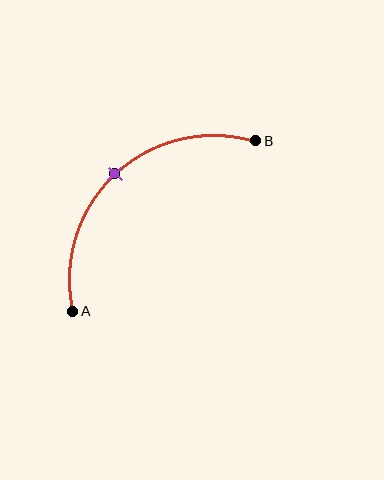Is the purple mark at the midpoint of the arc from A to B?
Yes. The purple mark lies on the arc at equal arc-length from both A and B — it is the arc midpoint.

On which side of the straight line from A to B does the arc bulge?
The arc bulges above and to the left of the straight line connecting A and B.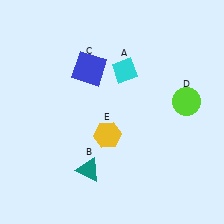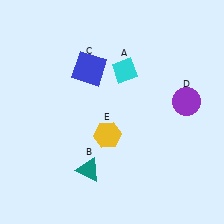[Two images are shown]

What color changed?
The circle (D) changed from lime in Image 1 to purple in Image 2.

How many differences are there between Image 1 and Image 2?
There is 1 difference between the two images.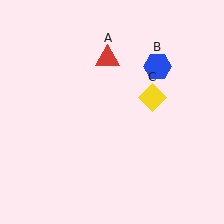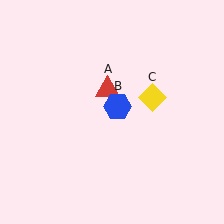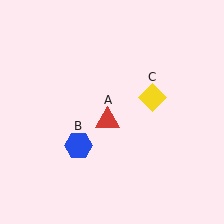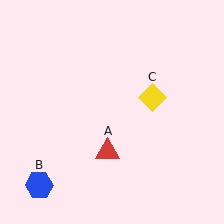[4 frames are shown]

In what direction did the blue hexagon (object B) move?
The blue hexagon (object B) moved down and to the left.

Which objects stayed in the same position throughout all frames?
Yellow diamond (object C) remained stationary.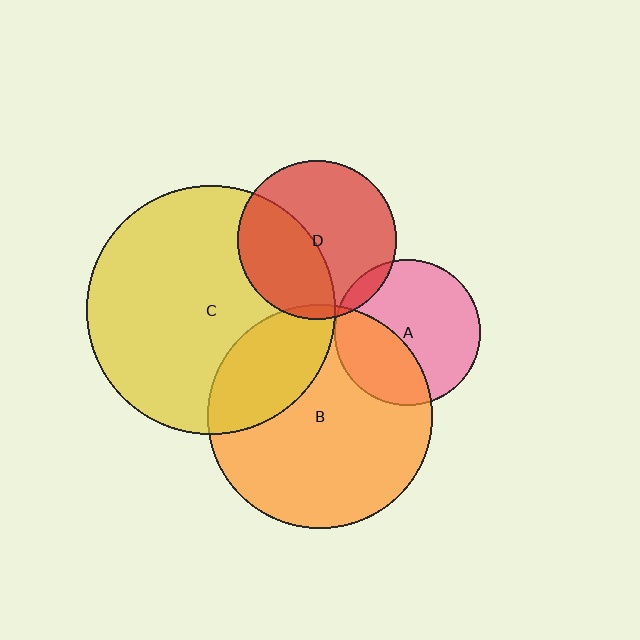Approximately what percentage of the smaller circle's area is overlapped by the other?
Approximately 25%.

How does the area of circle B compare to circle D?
Approximately 2.0 times.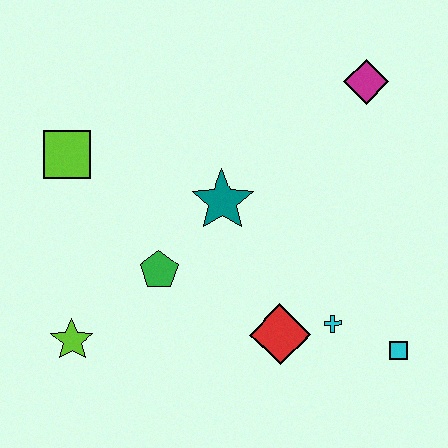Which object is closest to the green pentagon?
The teal star is closest to the green pentagon.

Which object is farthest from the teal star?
The cyan square is farthest from the teal star.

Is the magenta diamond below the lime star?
No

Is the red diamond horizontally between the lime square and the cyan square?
Yes